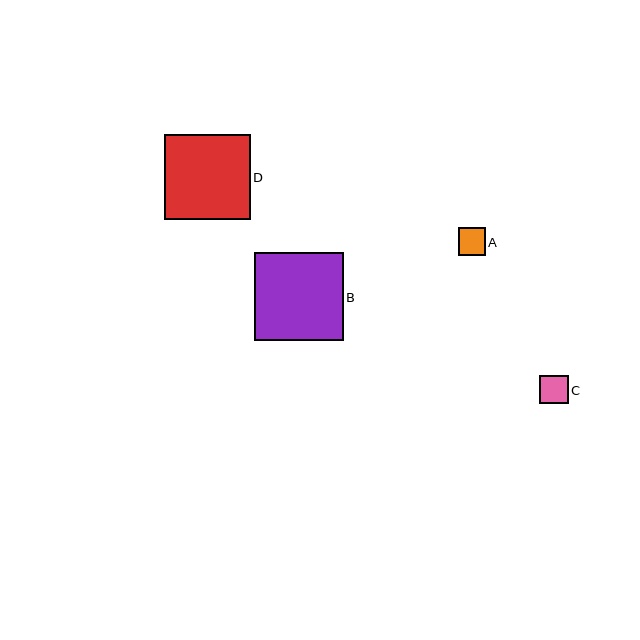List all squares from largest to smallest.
From largest to smallest: B, D, C, A.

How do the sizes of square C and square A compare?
Square C and square A are approximately the same size.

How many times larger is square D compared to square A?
Square D is approximately 3.1 times the size of square A.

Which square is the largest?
Square B is the largest with a size of approximately 88 pixels.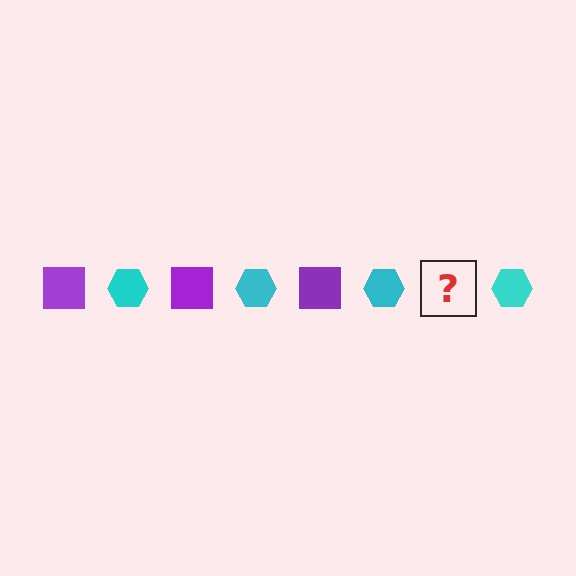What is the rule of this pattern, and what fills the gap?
The rule is that the pattern alternates between purple square and cyan hexagon. The gap should be filled with a purple square.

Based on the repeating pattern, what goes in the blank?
The blank should be a purple square.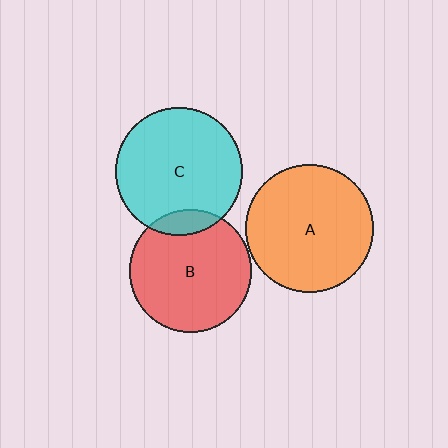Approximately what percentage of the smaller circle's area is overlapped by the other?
Approximately 10%.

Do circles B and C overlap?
Yes.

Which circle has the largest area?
Circle C (cyan).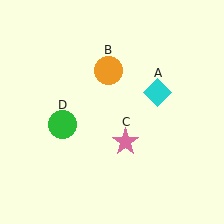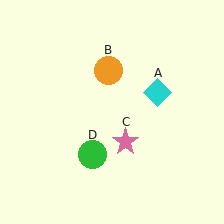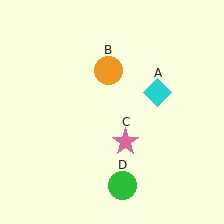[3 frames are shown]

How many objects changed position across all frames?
1 object changed position: green circle (object D).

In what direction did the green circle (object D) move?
The green circle (object D) moved down and to the right.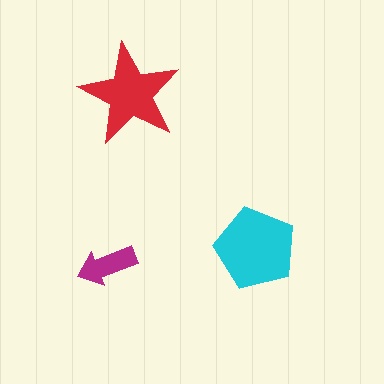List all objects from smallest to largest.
The magenta arrow, the red star, the cyan pentagon.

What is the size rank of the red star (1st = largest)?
2nd.